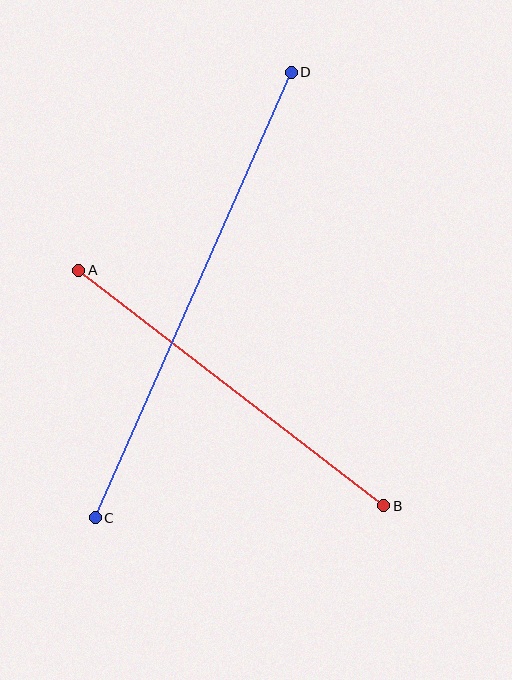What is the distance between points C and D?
The distance is approximately 487 pixels.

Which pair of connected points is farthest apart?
Points C and D are farthest apart.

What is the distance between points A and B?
The distance is approximately 385 pixels.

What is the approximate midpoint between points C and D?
The midpoint is at approximately (193, 295) pixels.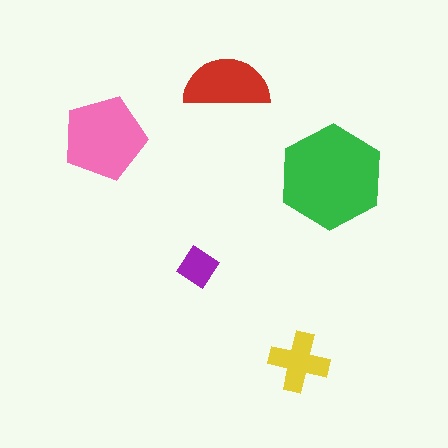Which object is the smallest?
The purple diamond.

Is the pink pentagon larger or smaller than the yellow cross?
Larger.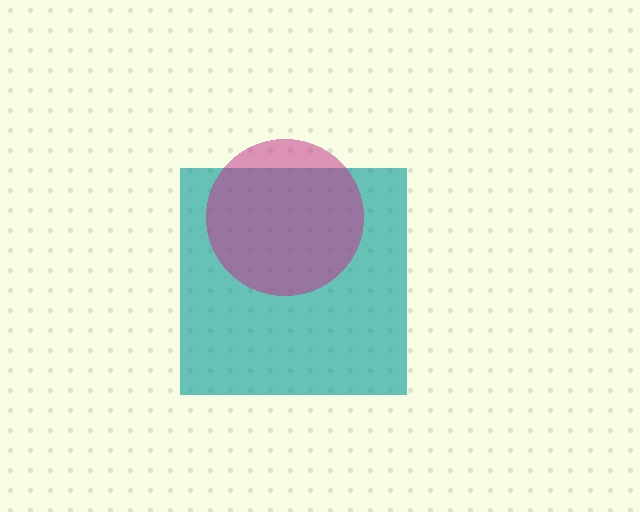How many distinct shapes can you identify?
There are 2 distinct shapes: a teal square, a magenta circle.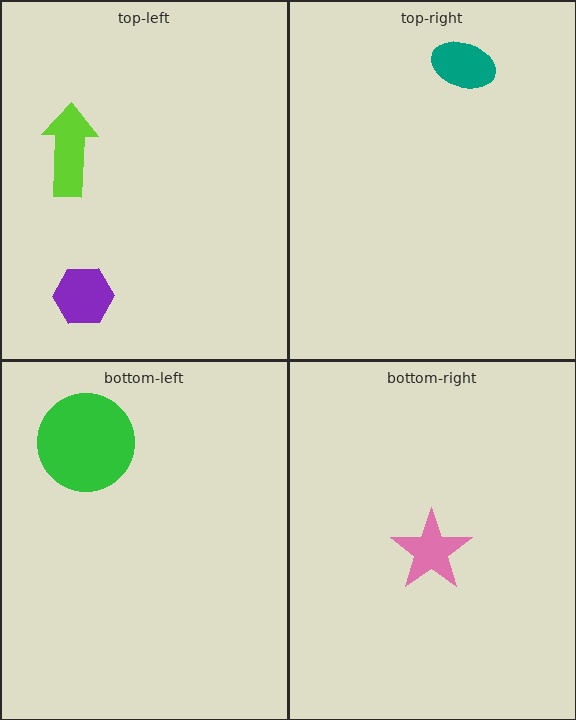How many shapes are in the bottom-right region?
1.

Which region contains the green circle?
The bottom-left region.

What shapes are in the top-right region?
The teal ellipse.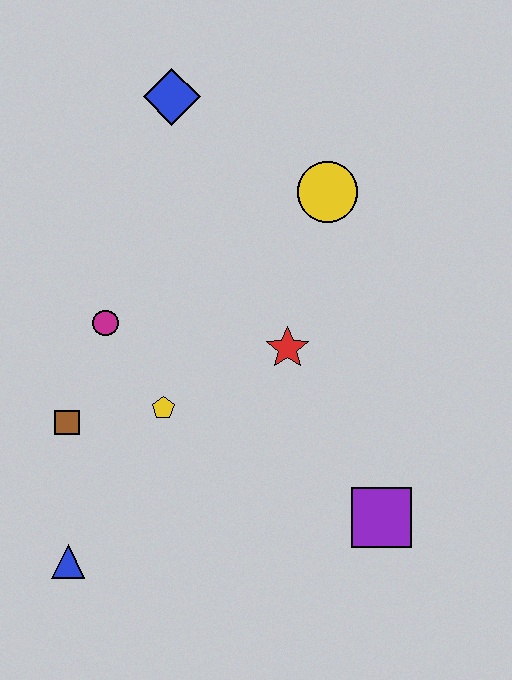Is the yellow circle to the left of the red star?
No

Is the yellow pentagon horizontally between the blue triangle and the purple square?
Yes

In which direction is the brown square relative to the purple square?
The brown square is to the left of the purple square.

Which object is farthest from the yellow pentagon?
The blue diamond is farthest from the yellow pentagon.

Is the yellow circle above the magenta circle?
Yes